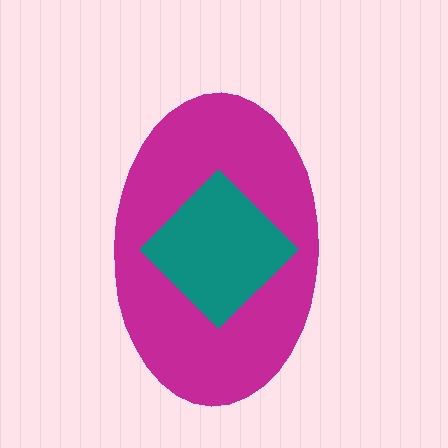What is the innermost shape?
The teal diamond.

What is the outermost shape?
The magenta ellipse.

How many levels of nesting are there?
2.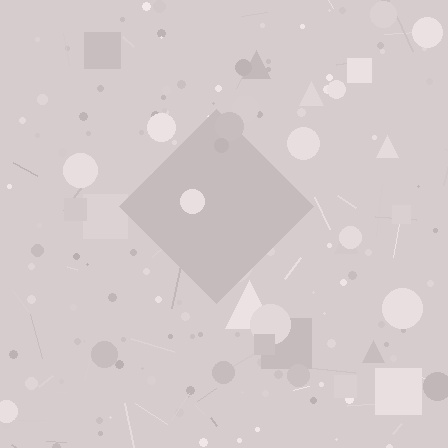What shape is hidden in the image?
A diamond is hidden in the image.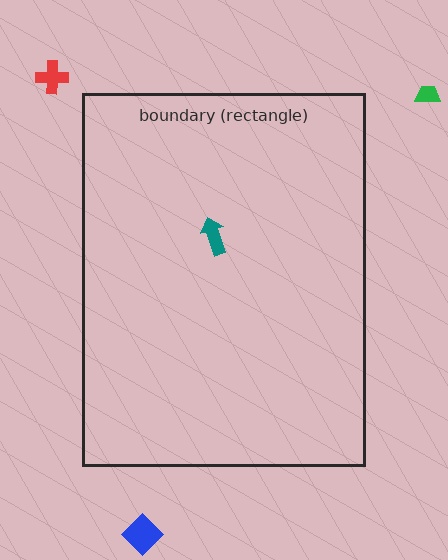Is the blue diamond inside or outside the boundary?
Outside.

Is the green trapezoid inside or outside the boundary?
Outside.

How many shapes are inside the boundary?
1 inside, 3 outside.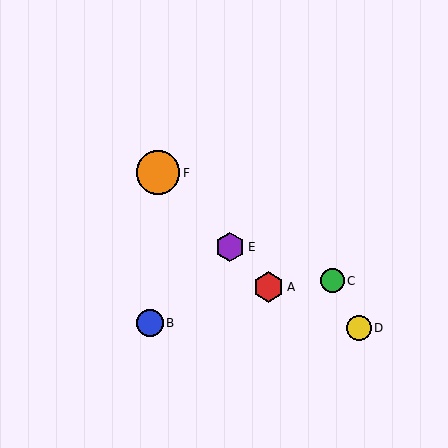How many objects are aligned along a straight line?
3 objects (A, E, F) are aligned along a straight line.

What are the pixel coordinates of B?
Object B is at (150, 323).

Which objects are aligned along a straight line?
Objects A, E, F are aligned along a straight line.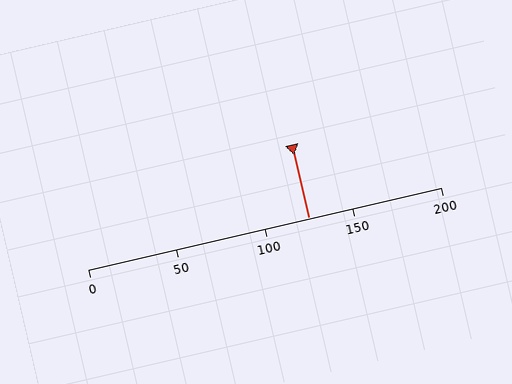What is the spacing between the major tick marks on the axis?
The major ticks are spaced 50 apart.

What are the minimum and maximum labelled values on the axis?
The axis runs from 0 to 200.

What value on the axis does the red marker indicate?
The marker indicates approximately 125.